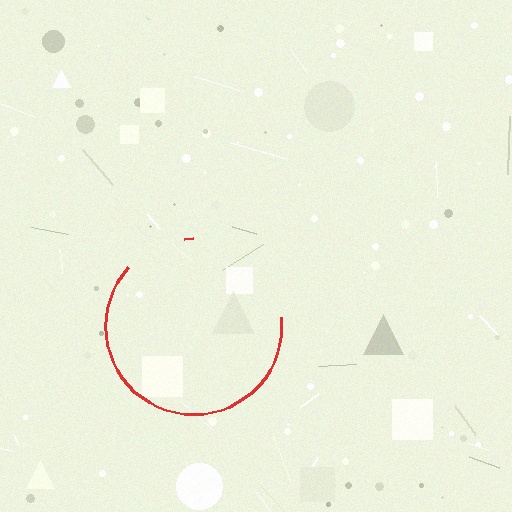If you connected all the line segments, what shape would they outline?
They would outline a circle.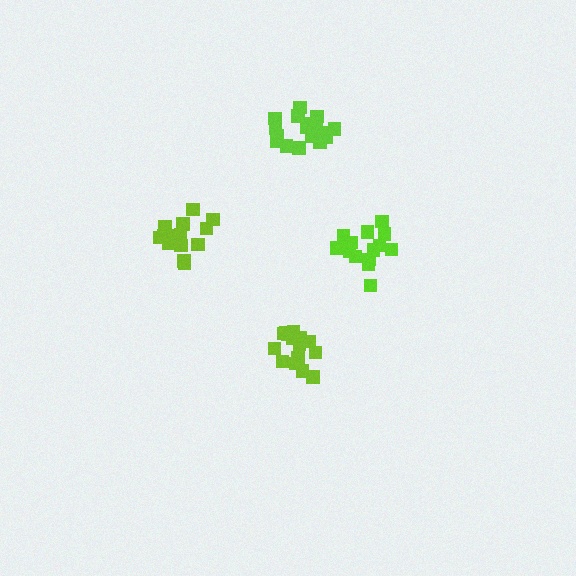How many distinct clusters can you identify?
There are 4 distinct clusters.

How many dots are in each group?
Group 1: 18 dots, Group 2: 14 dots, Group 3: 18 dots, Group 4: 16 dots (66 total).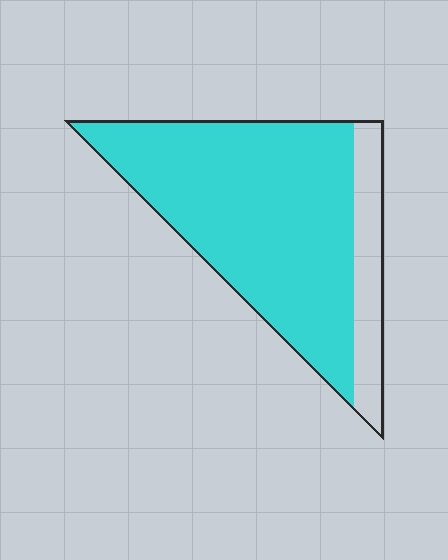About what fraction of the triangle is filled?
About five sixths (5/6).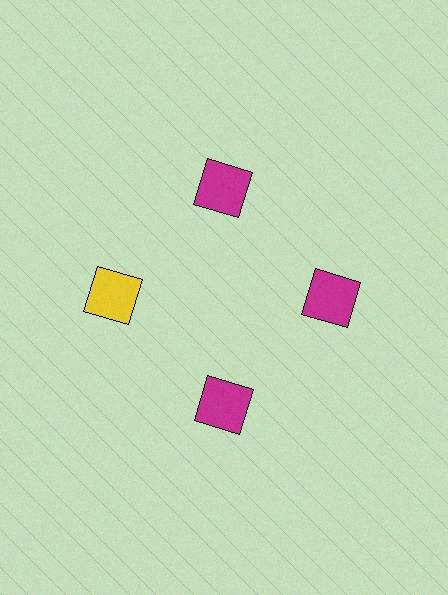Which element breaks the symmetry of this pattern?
The yellow square at roughly the 9 o'clock position breaks the symmetry. All other shapes are magenta squares.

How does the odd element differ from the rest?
It has a different color: yellow instead of magenta.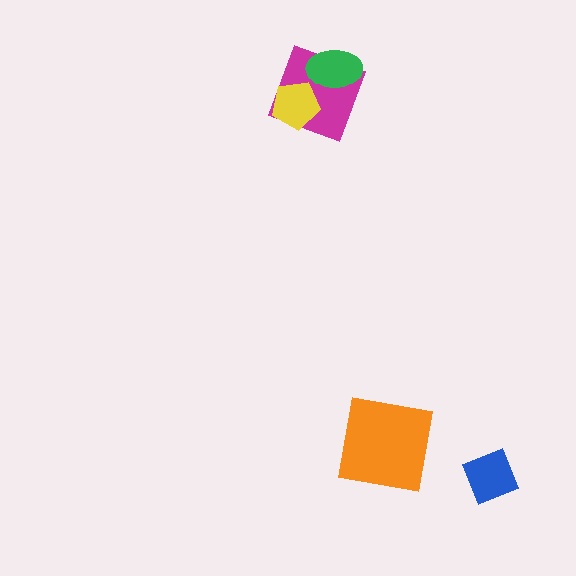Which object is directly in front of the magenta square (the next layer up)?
The green ellipse is directly in front of the magenta square.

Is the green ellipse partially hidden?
No, no other shape covers it.